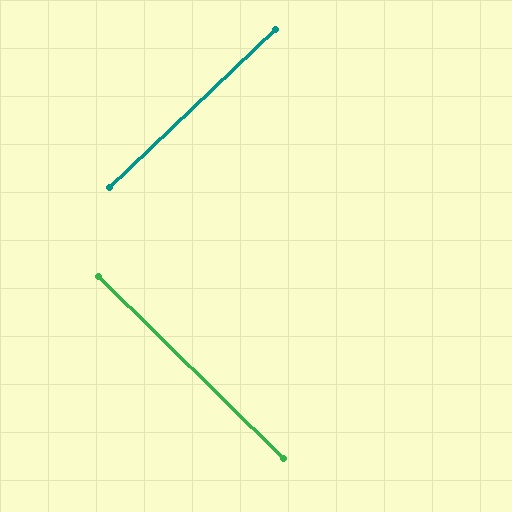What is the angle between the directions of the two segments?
Approximately 88 degrees.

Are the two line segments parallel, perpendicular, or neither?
Perpendicular — they meet at approximately 88°.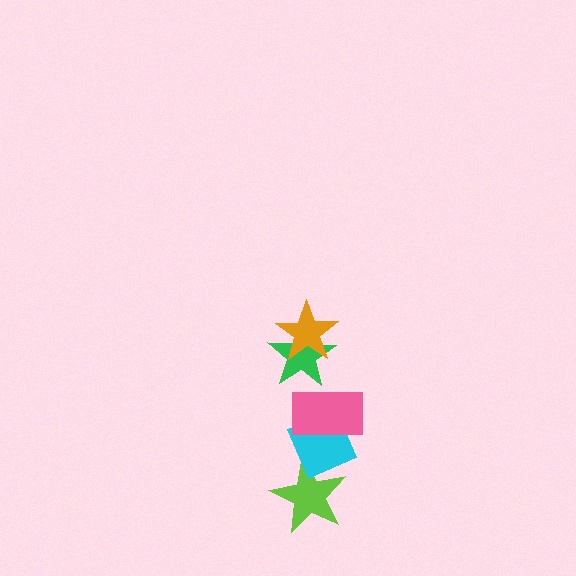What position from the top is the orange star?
The orange star is 1st from the top.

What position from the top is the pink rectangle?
The pink rectangle is 3rd from the top.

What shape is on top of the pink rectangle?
The green star is on top of the pink rectangle.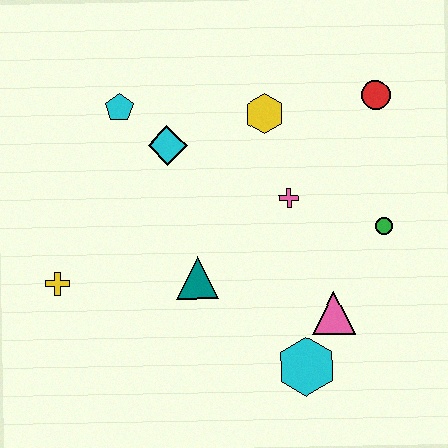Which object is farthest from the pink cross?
The yellow cross is farthest from the pink cross.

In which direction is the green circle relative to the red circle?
The green circle is below the red circle.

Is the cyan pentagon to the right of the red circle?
No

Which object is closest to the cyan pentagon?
The cyan diamond is closest to the cyan pentagon.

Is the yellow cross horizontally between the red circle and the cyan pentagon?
No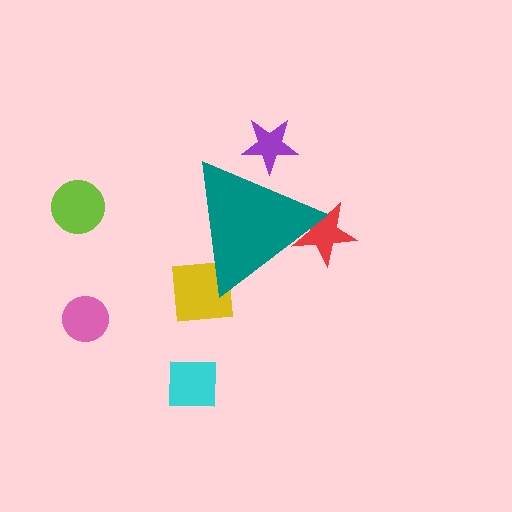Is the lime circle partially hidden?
No, the lime circle is fully visible.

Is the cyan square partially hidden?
No, the cyan square is fully visible.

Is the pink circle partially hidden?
No, the pink circle is fully visible.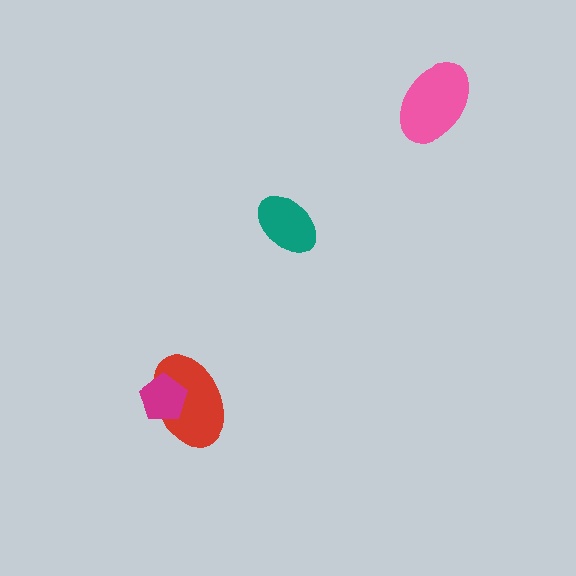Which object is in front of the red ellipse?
The magenta pentagon is in front of the red ellipse.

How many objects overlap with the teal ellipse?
0 objects overlap with the teal ellipse.